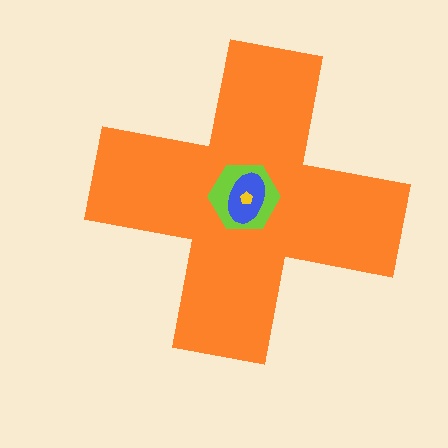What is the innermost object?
The yellow pentagon.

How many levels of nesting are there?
4.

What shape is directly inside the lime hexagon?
The blue ellipse.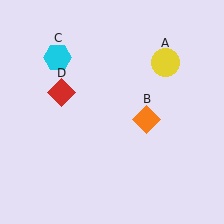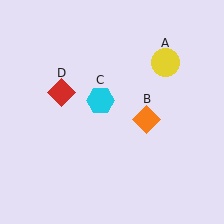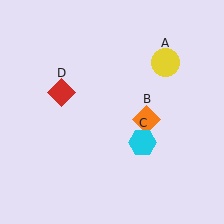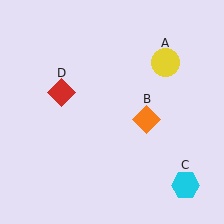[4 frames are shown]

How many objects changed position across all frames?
1 object changed position: cyan hexagon (object C).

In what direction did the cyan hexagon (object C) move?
The cyan hexagon (object C) moved down and to the right.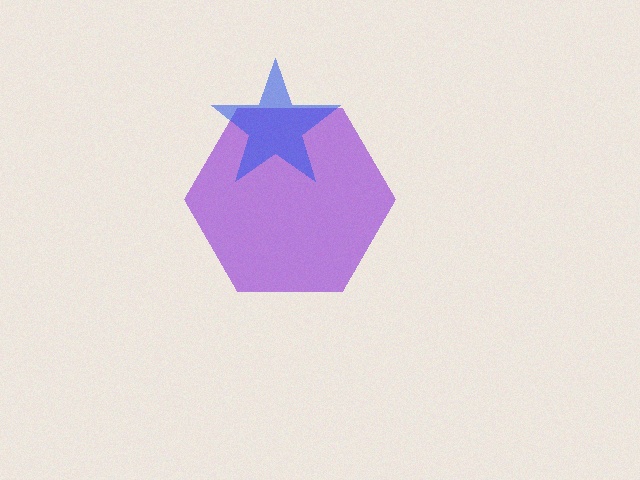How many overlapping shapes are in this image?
There are 2 overlapping shapes in the image.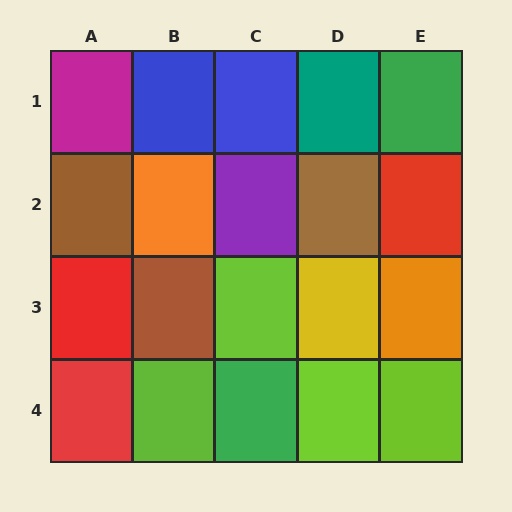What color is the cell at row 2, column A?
Brown.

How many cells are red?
3 cells are red.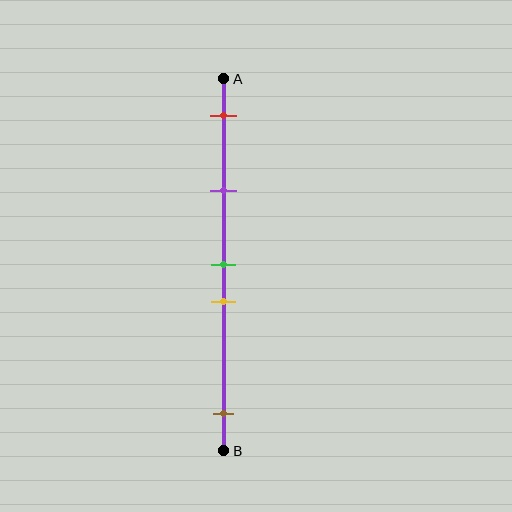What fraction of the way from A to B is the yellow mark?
The yellow mark is approximately 60% (0.6) of the way from A to B.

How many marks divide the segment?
There are 5 marks dividing the segment.